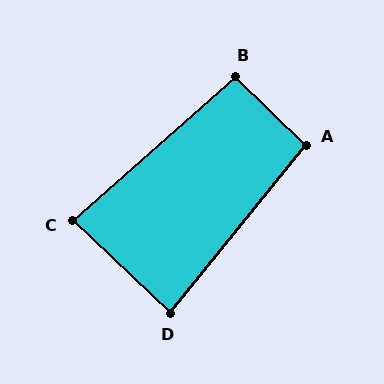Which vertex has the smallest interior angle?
C, at approximately 85 degrees.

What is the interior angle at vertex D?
Approximately 86 degrees (approximately right).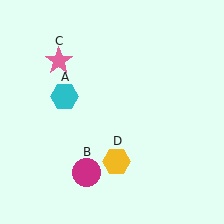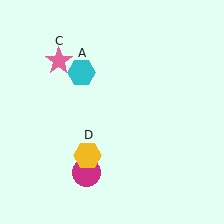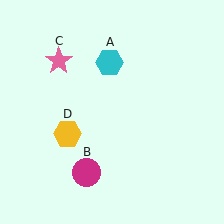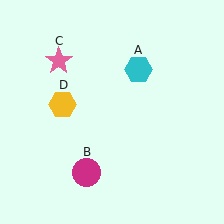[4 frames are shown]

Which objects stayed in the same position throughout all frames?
Magenta circle (object B) and pink star (object C) remained stationary.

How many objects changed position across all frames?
2 objects changed position: cyan hexagon (object A), yellow hexagon (object D).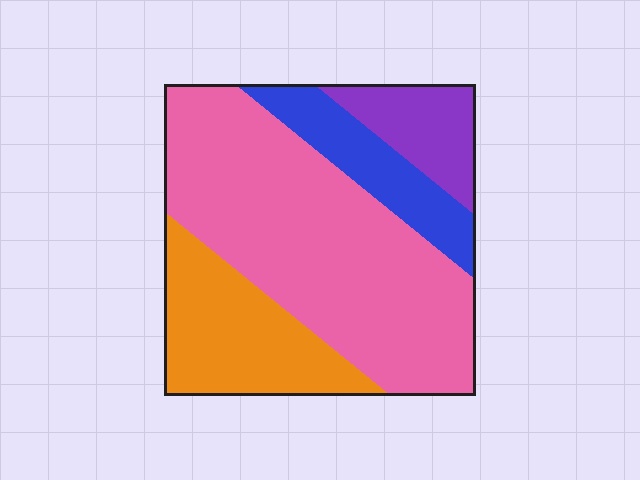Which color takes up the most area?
Pink, at roughly 55%.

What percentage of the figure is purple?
Purple takes up less than a sixth of the figure.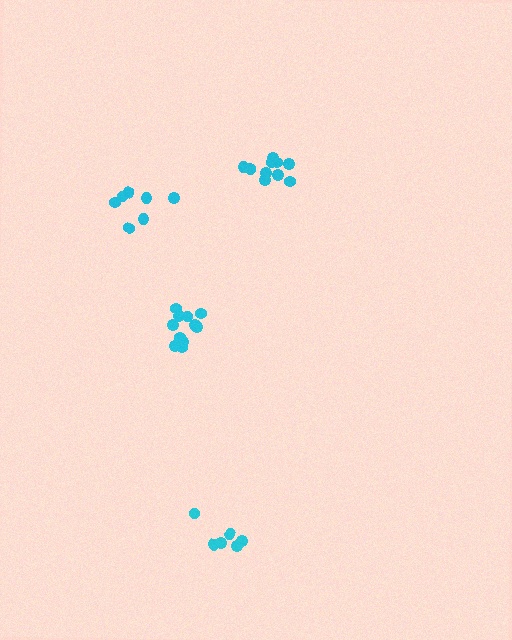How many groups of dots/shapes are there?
There are 4 groups.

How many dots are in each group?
Group 1: 6 dots, Group 2: 11 dots, Group 3: 11 dots, Group 4: 7 dots (35 total).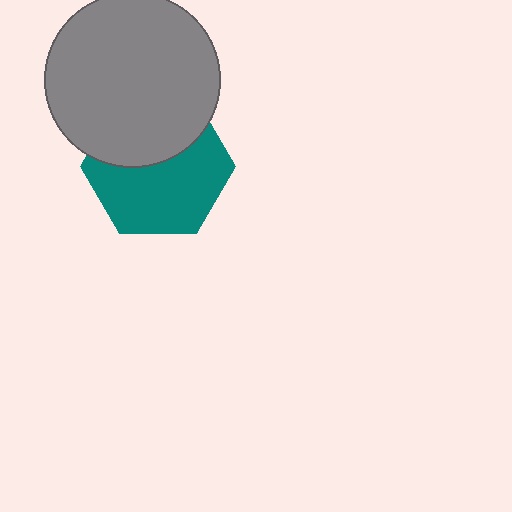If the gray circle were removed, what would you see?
You would see the complete teal hexagon.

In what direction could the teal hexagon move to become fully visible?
The teal hexagon could move down. That would shift it out from behind the gray circle entirely.